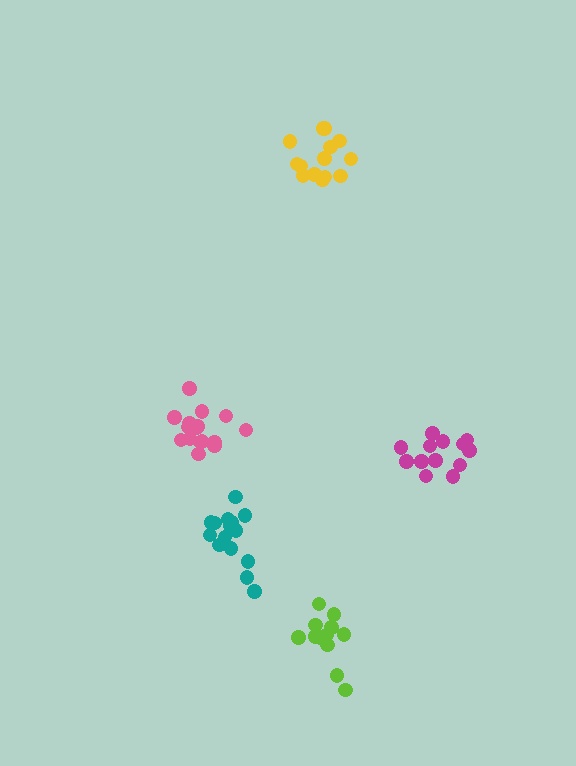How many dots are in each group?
Group 1: 13 dots, Group 2: 13 dots, Group 3: 15 dots, Group 4: 14 dots, Group 5: 16 dots (71 total).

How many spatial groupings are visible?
There are 5 spatial groupings.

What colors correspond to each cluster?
The clusters are colored: magenta, lime, teal, yellow, pink.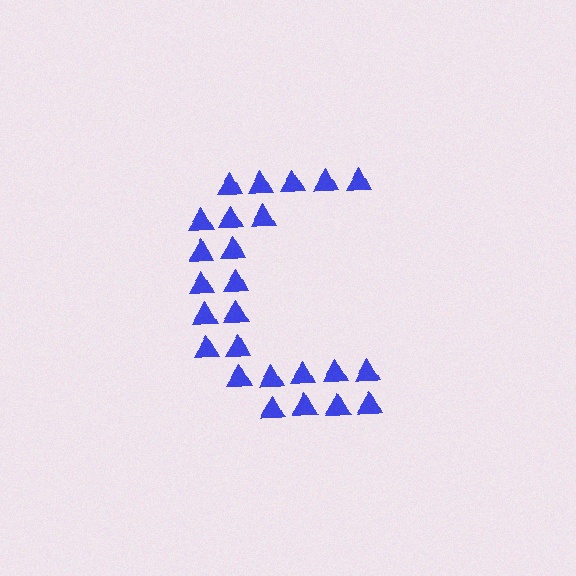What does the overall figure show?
The overall figure shows the letter C.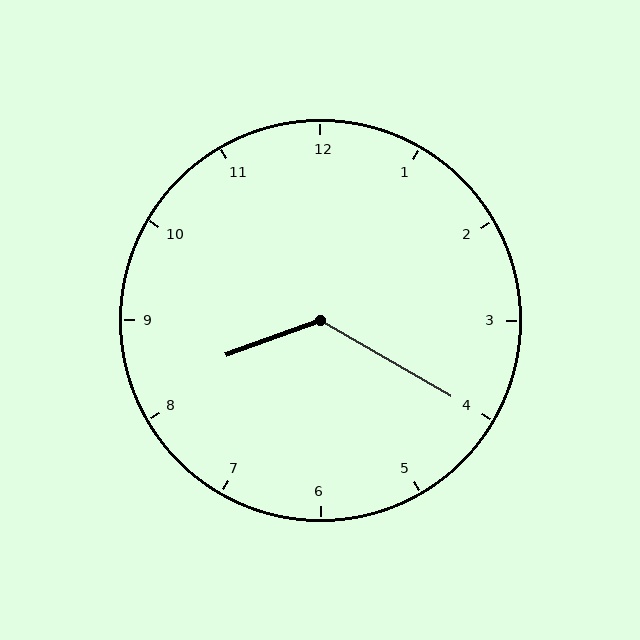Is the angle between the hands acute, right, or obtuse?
It is obtuse.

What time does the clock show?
8:20.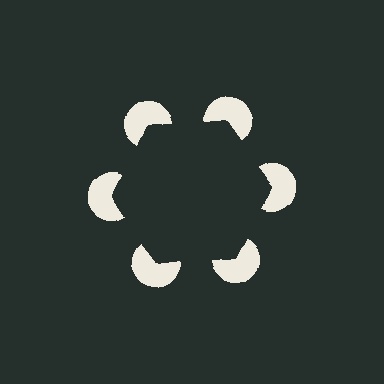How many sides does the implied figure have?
6 sides.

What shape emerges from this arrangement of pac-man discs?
An illusory hexagon — its edges are inferred from the aligned wedge cuts in the pac-man discs, not physically drawn.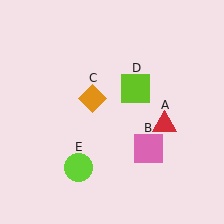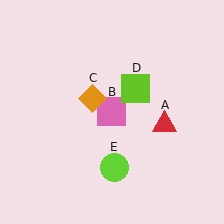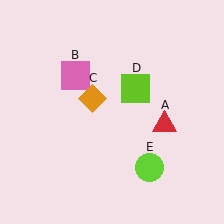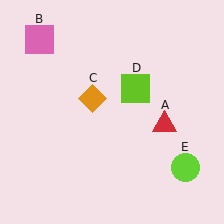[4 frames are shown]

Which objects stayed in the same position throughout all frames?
Red triangle (object A) and orange diamond (object C) and lime square (object D) remained stationary.